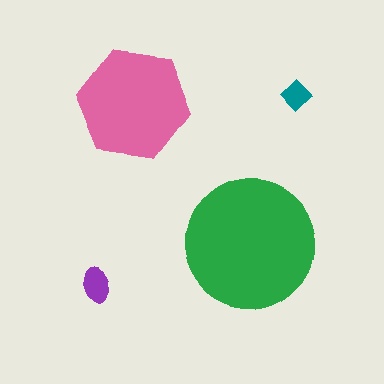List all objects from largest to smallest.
The green circle, the pink hexagon, the purple ellipse, the teal diamond.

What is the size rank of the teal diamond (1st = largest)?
4th.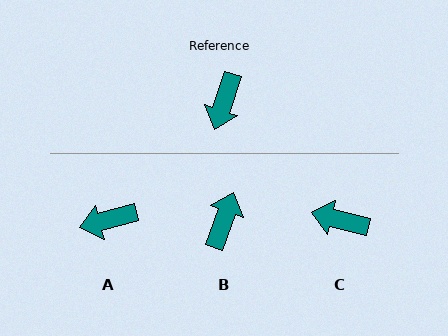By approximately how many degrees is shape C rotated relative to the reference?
Approximately 85 degrees clockwise.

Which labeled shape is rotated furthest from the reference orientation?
B, about 179 degrees away.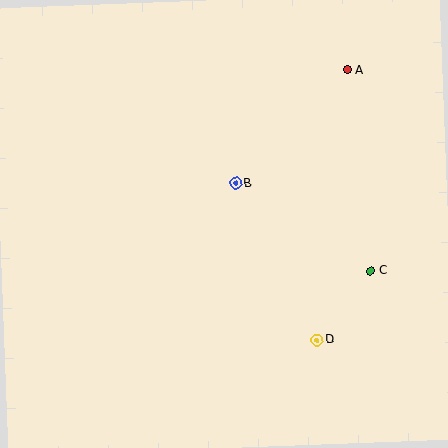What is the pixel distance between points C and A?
The distance between C and A is 202 pixels.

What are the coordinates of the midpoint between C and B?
The midpoint between C and B is at (303, 227).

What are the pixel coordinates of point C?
Point C is at (371, 271).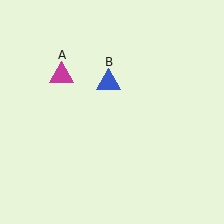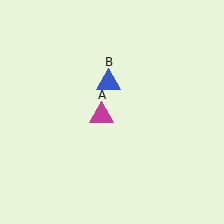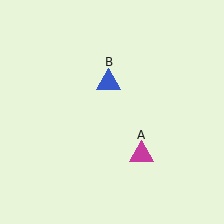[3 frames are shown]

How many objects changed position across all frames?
1 object changed position: magenta triangle (object A).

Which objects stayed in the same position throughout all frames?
Blue triangle (object B) remained stationary.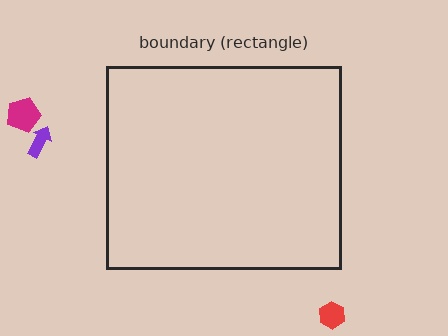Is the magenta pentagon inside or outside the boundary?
Outside.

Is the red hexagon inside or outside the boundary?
Outside.